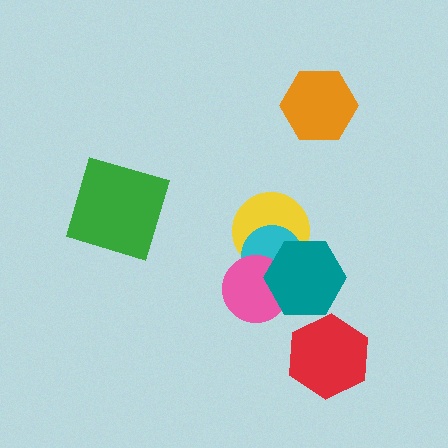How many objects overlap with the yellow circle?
3 objects overlap with the yellow circle.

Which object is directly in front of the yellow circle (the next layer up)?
The cyan circle is directly in front of the yellow circle.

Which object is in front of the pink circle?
The teal hexagon is in front of the pink circle.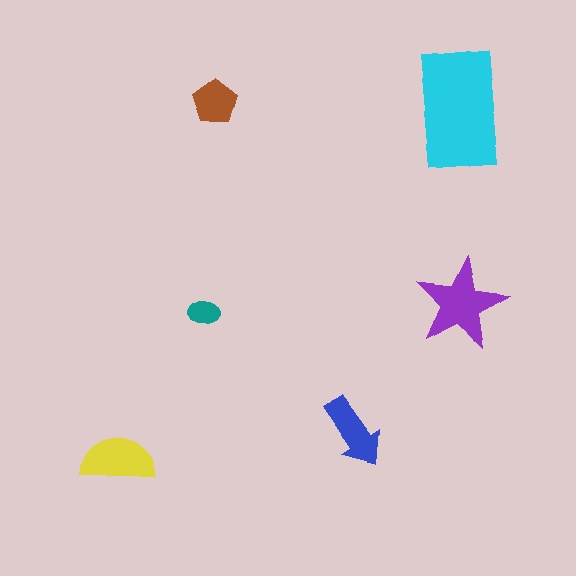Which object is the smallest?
The teal ellipse.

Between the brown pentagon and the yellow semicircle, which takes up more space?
The yellow semicircle.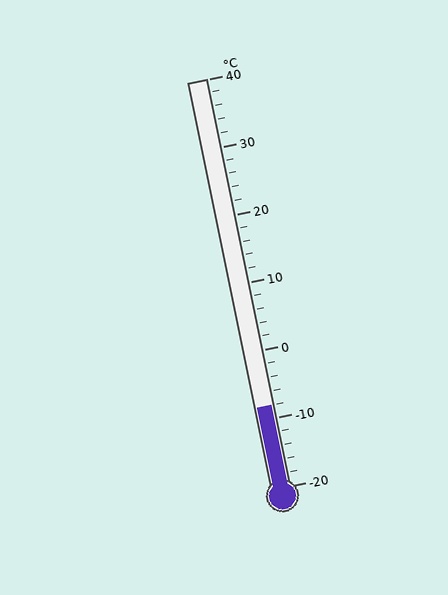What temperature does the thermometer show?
The thermometer shows approximately -8°C.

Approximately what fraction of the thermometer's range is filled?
The thermometer is filled to approximately 20% of its range.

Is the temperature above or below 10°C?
The temperature is below 10°C.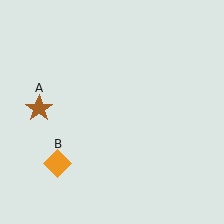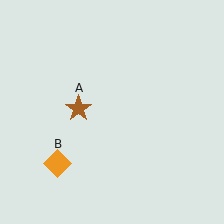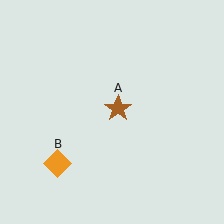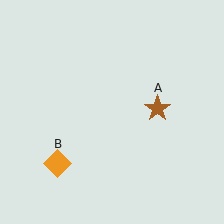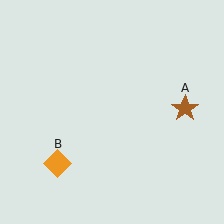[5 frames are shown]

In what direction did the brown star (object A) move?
The brown star (object A) moved right.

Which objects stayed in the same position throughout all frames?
Orange diamond (object B) remained stationary.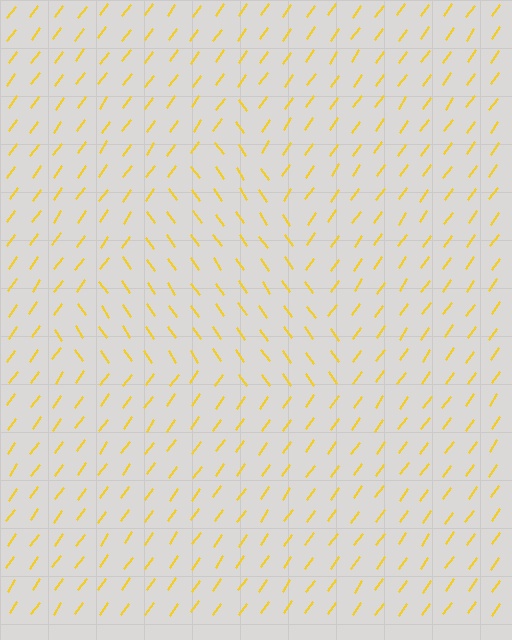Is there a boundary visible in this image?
Yes, there is a texture boundary formed by a change in line orientation.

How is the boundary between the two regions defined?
The boundary is defined purely by a change in line orientation (approximately 70 degrees difference). All lines are the same color and thickness.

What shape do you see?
I see a triangle.